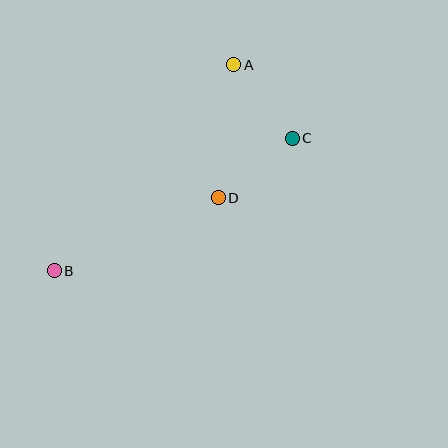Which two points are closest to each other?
Points A and C are closest to each other.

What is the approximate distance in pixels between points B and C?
The distance between B and C is approximately 273 pixels.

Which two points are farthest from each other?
Points A and B are farthest from each other.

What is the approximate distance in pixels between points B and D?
The distance between B and D is approximately 180 pixels.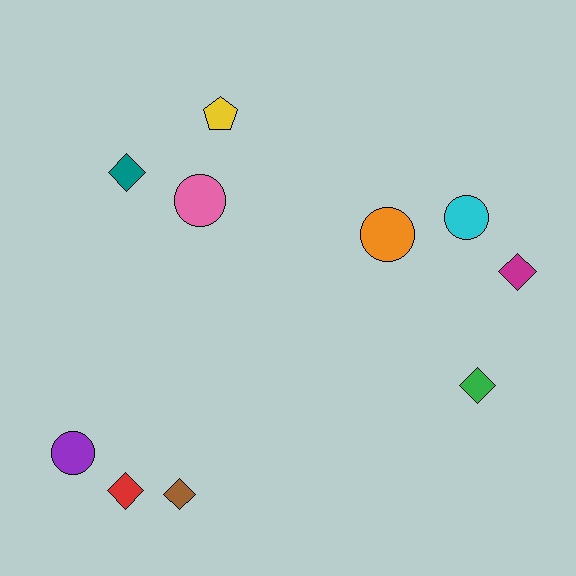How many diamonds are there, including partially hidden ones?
There are 5 diamonds.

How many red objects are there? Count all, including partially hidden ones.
There is 1 red object.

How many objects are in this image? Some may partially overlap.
There are 10 objects.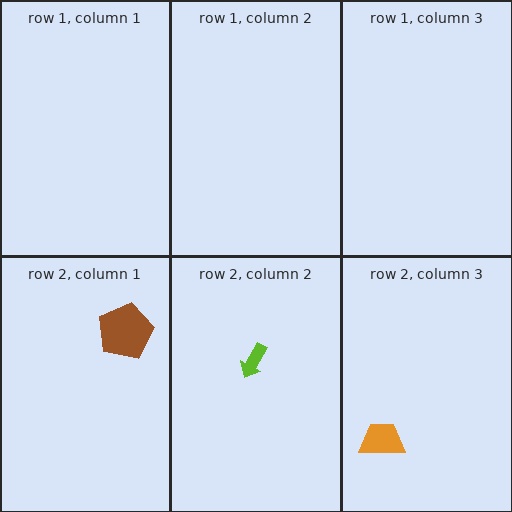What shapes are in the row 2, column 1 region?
The brown pentagon.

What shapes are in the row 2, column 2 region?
The lime arrow.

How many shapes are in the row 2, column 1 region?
1.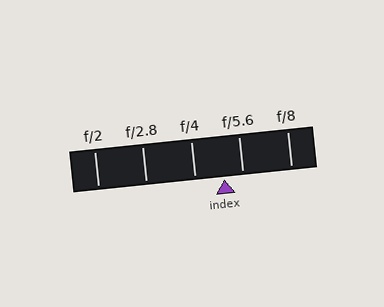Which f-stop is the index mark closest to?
The index mark is closest to f/5.6.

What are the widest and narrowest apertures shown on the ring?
The widest aperture shown is f/2 and the narrowest is f/8.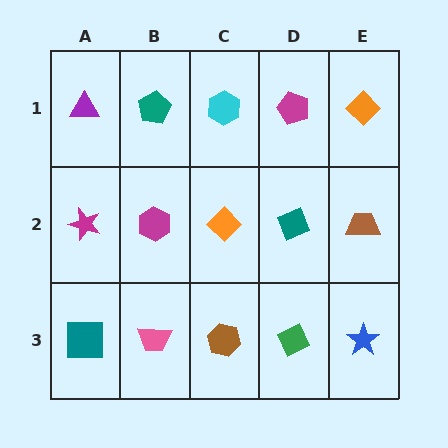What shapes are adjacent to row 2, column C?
A cyan hexagon (row 1, column C), a brown hexagon (row 3, column C), a magenta hexagon (row 2, column B), a teal diamond (row 2, column D).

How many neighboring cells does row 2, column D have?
4.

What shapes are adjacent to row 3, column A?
A magenta star (row 2, column A), a pink trapezoid (row 3, column B).